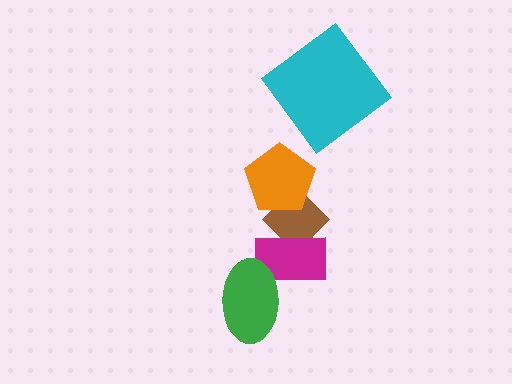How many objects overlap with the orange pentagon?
1 object overlaps with the orange pentagon.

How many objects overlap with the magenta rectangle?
2 objects overlap with the magenta rectangle.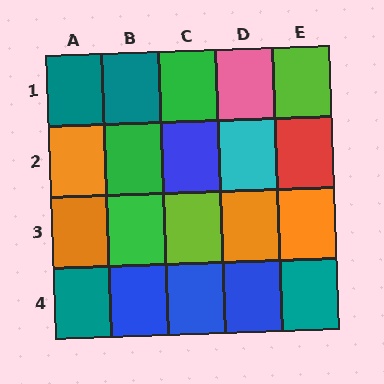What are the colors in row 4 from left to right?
Teal, blue, blue, blue, teal.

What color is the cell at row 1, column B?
Teal.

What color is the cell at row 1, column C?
Green.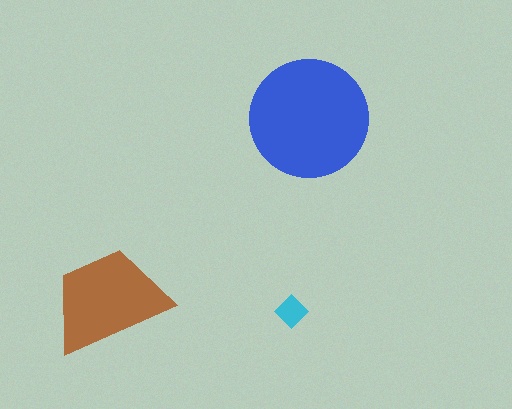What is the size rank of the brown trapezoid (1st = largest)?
2nd.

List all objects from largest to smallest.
The blue circle, the brown trapezoid, the cyan diamond.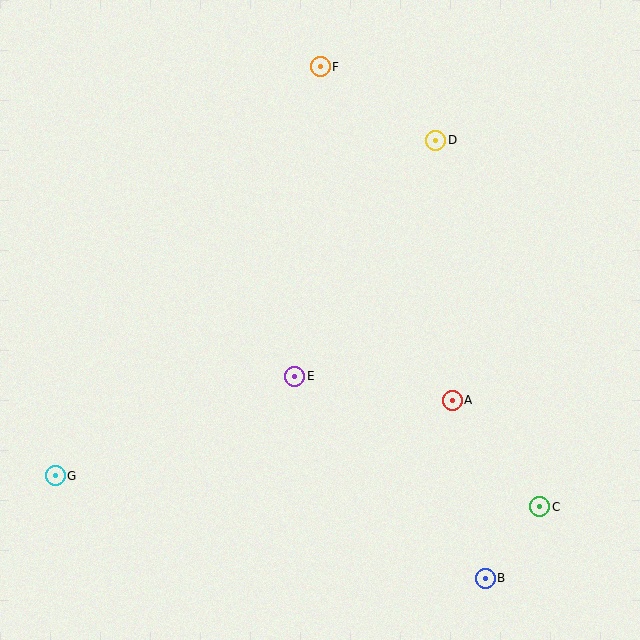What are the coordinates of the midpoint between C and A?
The midpoint between C and A is at (496, 453).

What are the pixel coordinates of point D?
Point D is at (436, 140).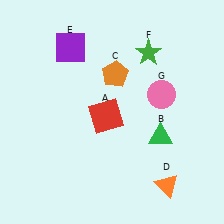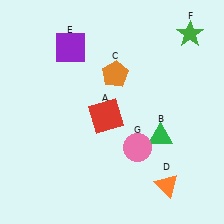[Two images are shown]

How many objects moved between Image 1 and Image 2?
2 objects moved between the two images.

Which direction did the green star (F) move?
The green star (F) moved right.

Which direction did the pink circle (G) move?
The pink circle (G) moved down.